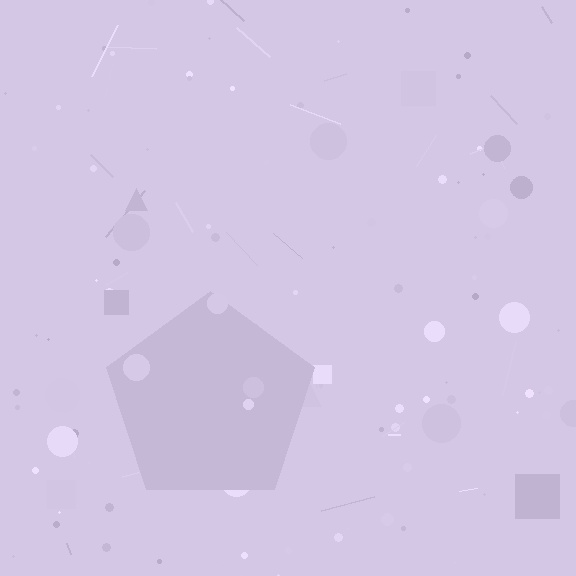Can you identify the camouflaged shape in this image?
The camouflaged shape is a pentagon.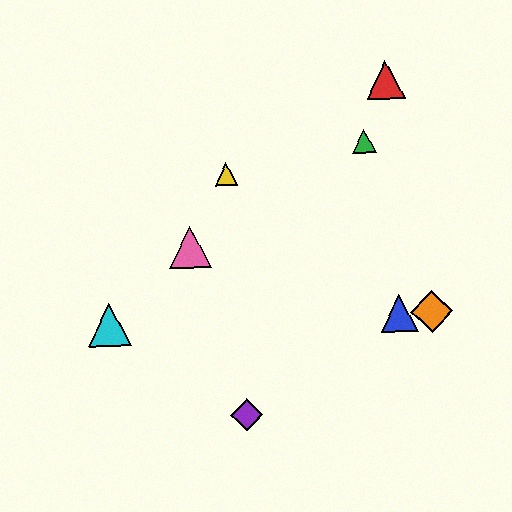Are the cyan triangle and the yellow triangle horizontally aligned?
No, the cyan triangle is at y≈325 and the yellow triangle is at y≈174.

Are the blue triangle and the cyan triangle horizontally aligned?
Yes, both are at y≈313.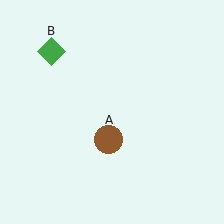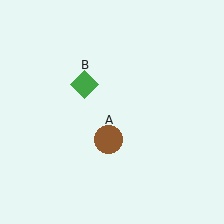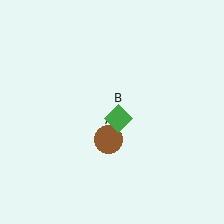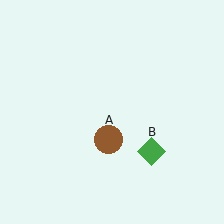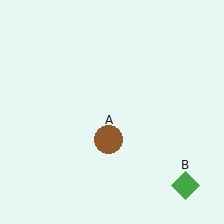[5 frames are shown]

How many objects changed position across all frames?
1 object changed position: green diamond (object B).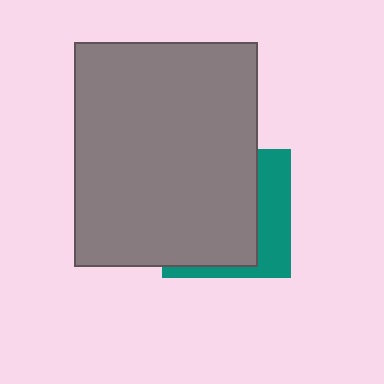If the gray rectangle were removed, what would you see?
You would see the complete teal square.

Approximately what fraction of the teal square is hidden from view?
Roughly 68% of the teal square is hidden behind the gray rectangle.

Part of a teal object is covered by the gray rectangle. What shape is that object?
It is a square.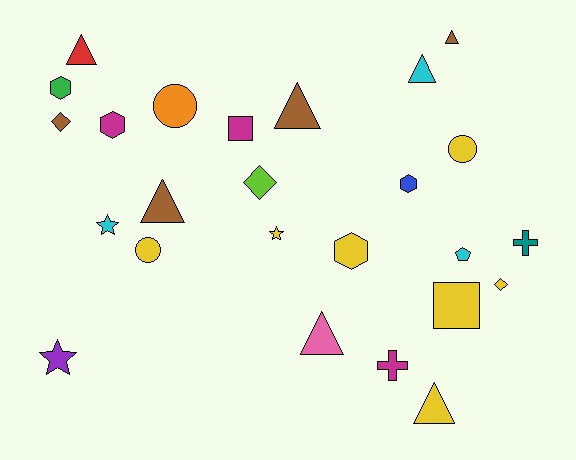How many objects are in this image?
There are 25 objects.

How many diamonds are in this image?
There are 3 diamonds.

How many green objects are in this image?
There is 1 green object.